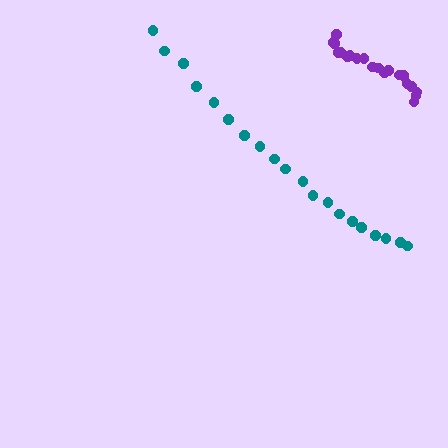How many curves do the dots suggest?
There are 2 distinct paths.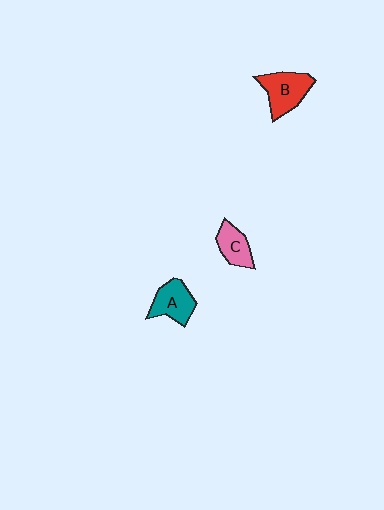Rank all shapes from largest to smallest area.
From largest to smallest: B (red), A (teal), C (pink).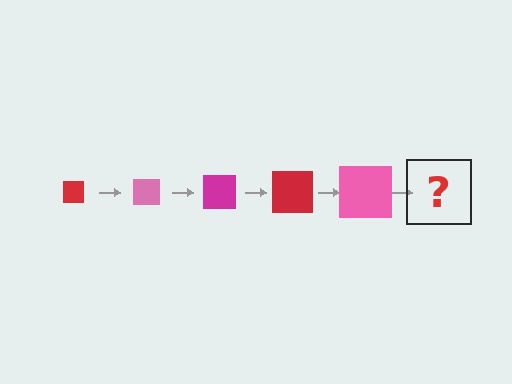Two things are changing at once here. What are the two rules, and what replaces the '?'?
The two rules are that the square grows larger each step and the color cycles through red, pink, and magenta. The '?' should be a magenta square, larger than the previous one.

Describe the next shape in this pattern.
It should be a magenta square, larger than the previous one.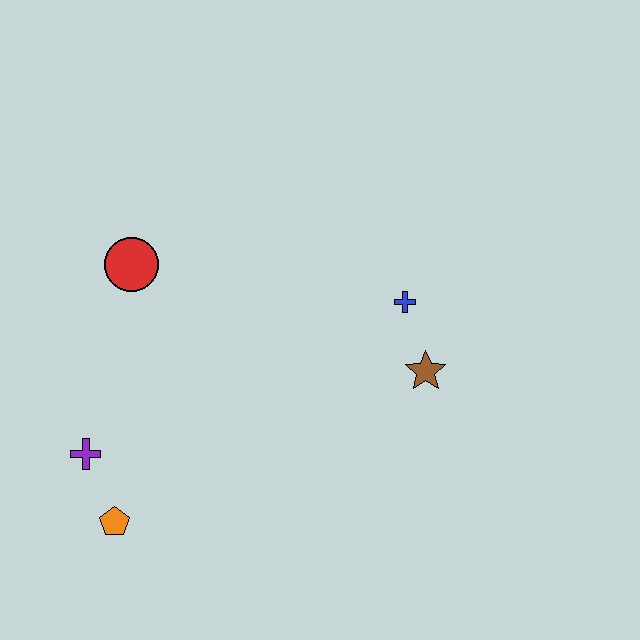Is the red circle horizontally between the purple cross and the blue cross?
Yes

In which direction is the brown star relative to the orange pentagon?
The brown star is to the right of the orange pentagon.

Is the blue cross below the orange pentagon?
No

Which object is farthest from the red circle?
The brown star is farthest from the red circle.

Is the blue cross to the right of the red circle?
Yes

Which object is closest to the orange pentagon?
The purple cross is closest to the orange pentagon.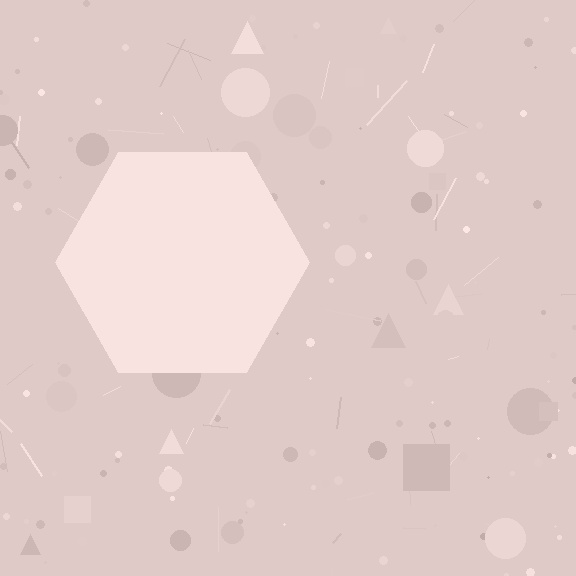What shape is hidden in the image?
A hexagon is hidden in the image.